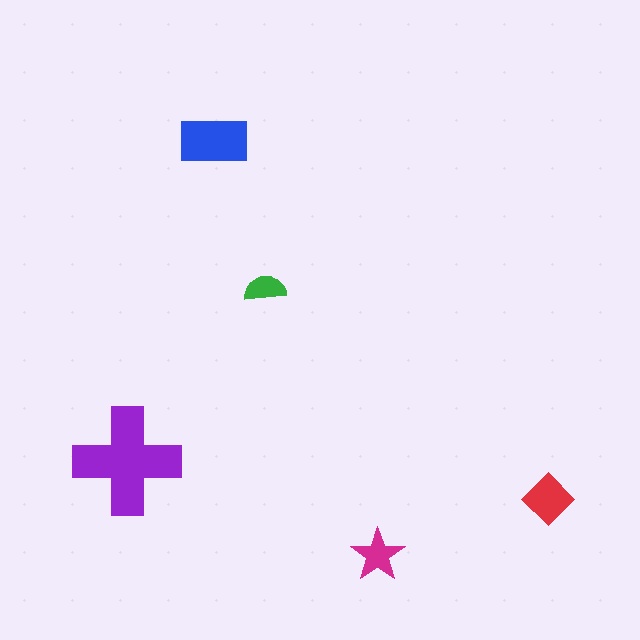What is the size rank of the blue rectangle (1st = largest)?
2nd.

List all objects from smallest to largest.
The green semicircle, the magenta star, the red diamond, the blue rectangle, the purple cross.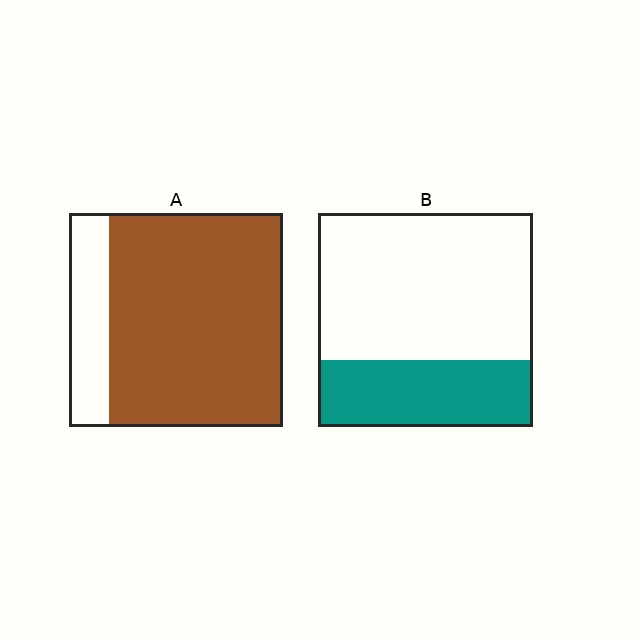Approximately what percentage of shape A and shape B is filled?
A is approximately 80% and B is approximately 30%.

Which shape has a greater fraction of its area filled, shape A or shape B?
Shape A.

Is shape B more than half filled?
No.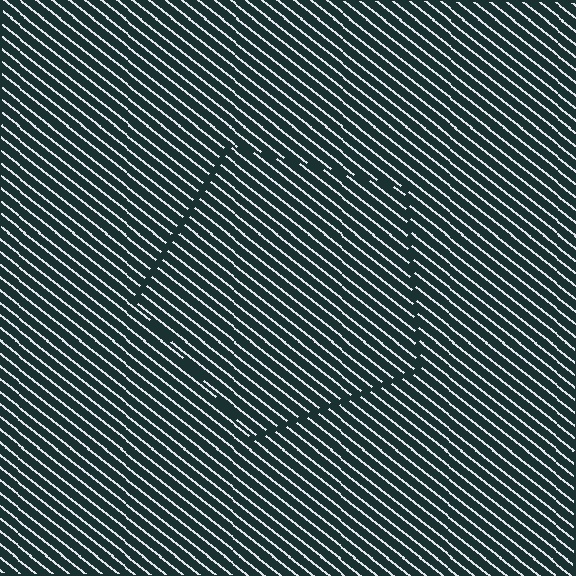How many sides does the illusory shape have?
5 sides — the line-ends trace a pentagon.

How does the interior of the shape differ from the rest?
The interior of the shape contains the same grating, shifted by half a period — the contour is defined by the phase discontinuity where line-ends from the inner and outer gratings abut.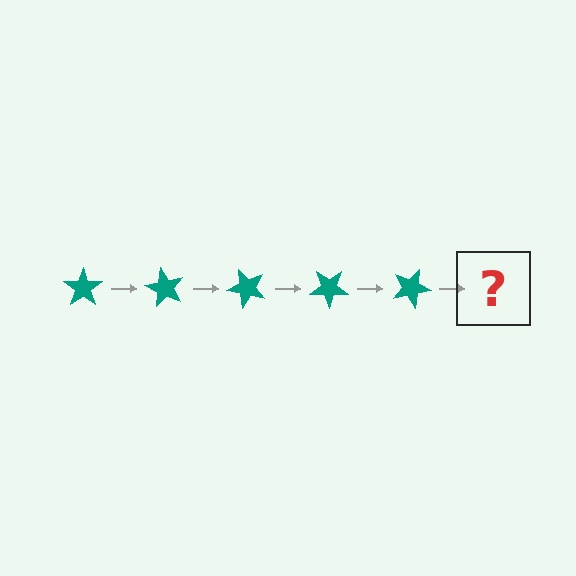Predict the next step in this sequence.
The next step is a teal star rotated 300 degrees.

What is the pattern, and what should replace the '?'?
The pattern is that the star rotates 60 degrees each step. The '?' should be a teal star rotated 300 degrees.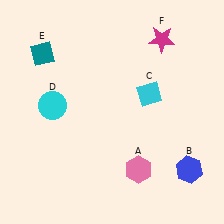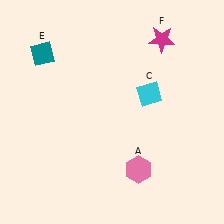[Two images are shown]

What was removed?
The blue hexagon (B), the cyan circle (D) were removed in Image 2.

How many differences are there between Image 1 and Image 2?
There are 2 differences between the two images.